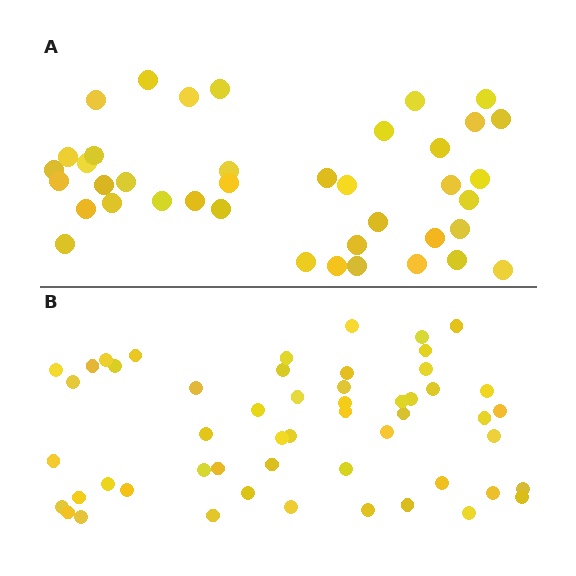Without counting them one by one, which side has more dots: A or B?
Region B (the bottom region) has more dots.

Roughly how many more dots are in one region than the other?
Region B has approximately 15 more dots than region A.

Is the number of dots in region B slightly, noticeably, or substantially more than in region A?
Region B has noticeably more, but not dramatically so. The ratio is roughly 1.3 to 1.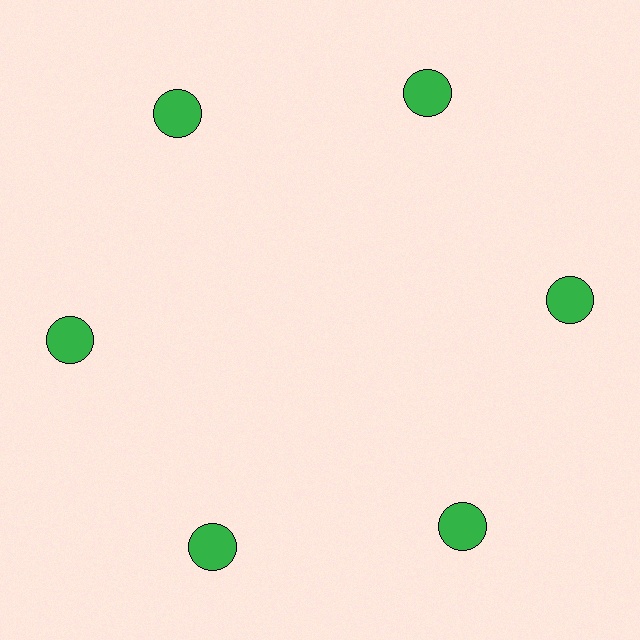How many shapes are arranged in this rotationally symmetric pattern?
There are 6 shapes, arranged in 6 groups of 1.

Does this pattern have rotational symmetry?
Yes, this pattern has 6-fold rotational symmetry. It looks the same after rotating 60 degrees around the center.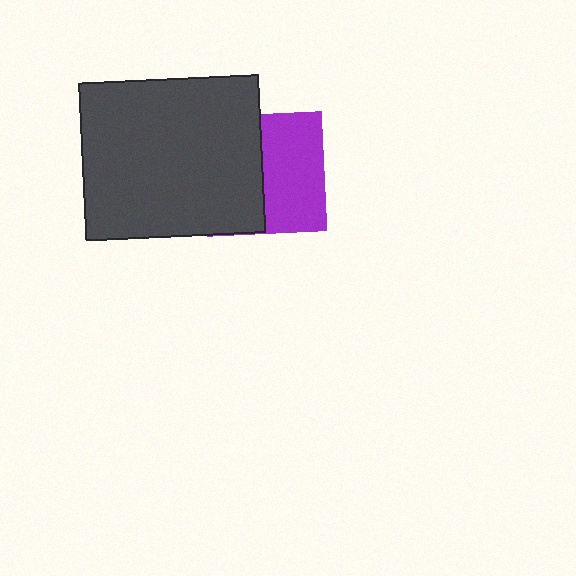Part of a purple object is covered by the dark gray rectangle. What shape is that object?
It is a square.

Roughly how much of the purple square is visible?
About half of it is visible (roughly 51%).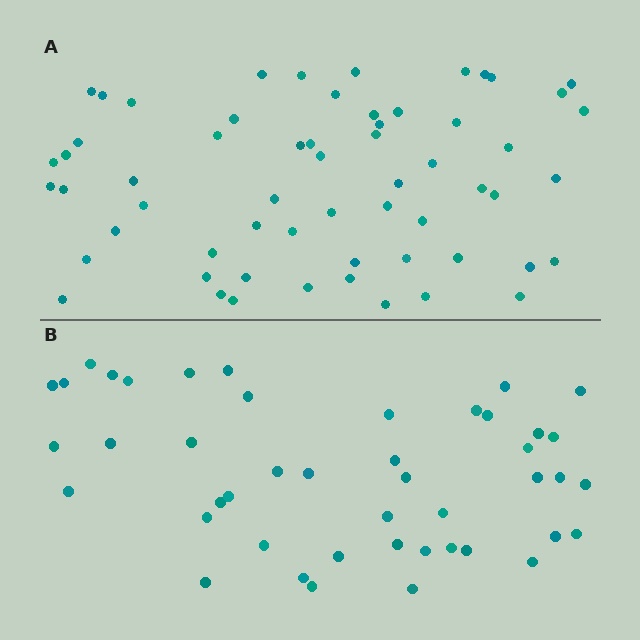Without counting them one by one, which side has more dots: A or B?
Region A (the top region) has more dots.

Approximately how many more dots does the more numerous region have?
Region A has approximately 15 more dots than region B.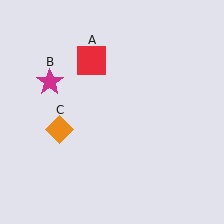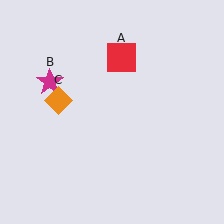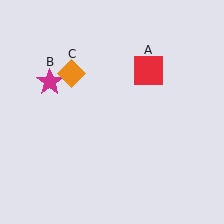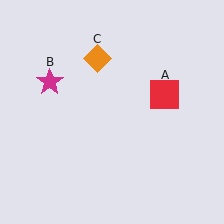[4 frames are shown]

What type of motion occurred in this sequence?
The red square (object A), orange diamond (object C) rotated clockwise around the center of the scene.